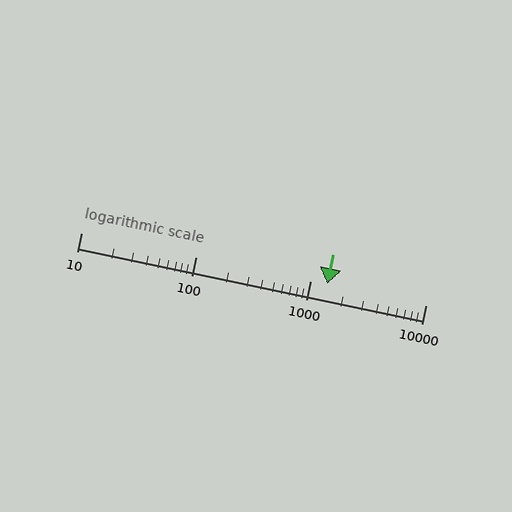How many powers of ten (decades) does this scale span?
The scale spans 3 decades, from 10 to 10000.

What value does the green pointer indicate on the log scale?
The pointer indicates approximately 1400.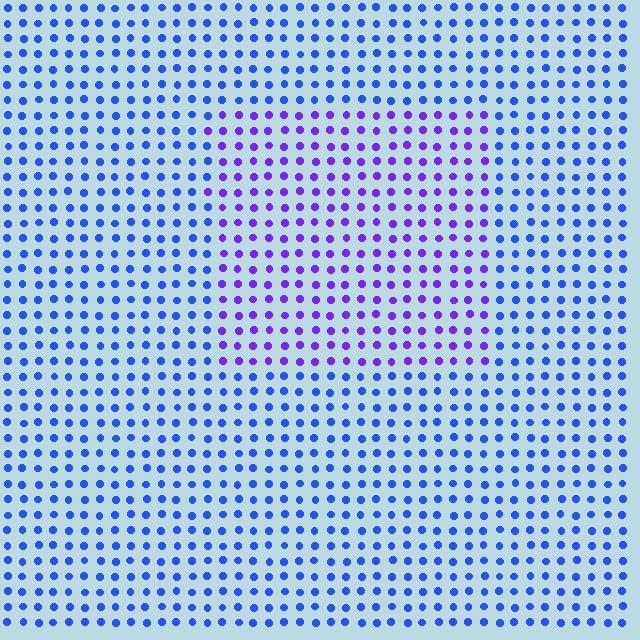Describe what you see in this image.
The image is filled with small blue elements in a uniform arrangement. A rectangle-shaped region is visible where the elements are tinted to a slightly different hue, forming a subtle color boundary.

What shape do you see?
I see a rectangle.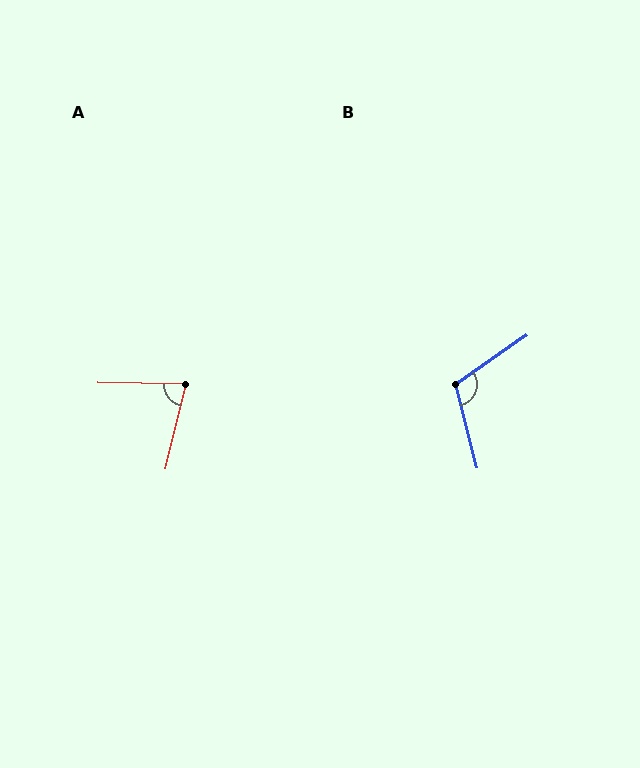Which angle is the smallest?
A, at approximately 77 degrees.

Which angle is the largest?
B, at approximately 110 degrees.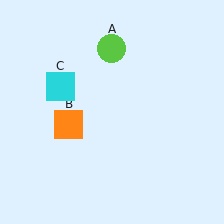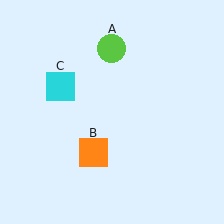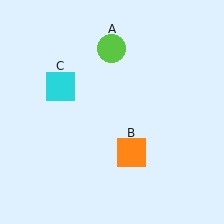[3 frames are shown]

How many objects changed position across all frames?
1 object changed position: orange square (object B).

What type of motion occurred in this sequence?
The orange square (object B) rotated counterclockwise around the center of the scene.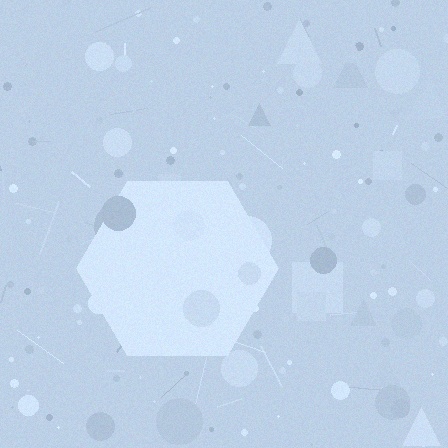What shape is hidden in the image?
A hexagon is hidden in the image.